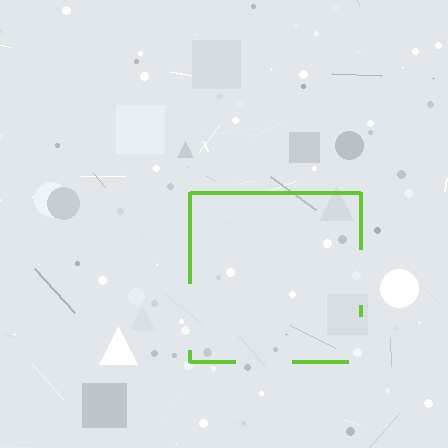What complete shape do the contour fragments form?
The contour fragments form a square.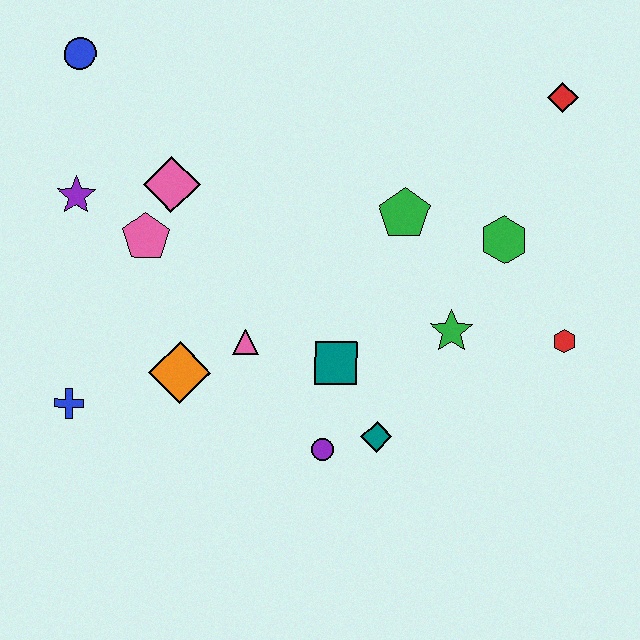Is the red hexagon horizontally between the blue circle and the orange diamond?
No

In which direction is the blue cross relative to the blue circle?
The blue cross is below the blue circle.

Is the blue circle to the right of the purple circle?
No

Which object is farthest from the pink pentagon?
The red diamond is farthest from the pink pentagon.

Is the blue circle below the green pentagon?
No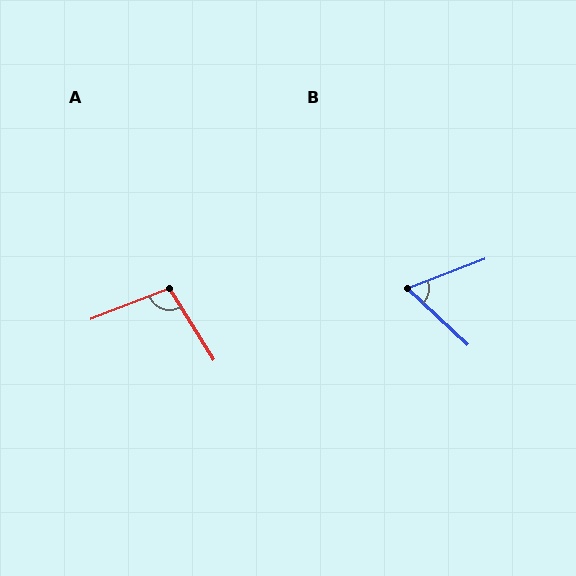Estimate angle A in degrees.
Approximately 100 degrees.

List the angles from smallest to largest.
B (64°), A (100°).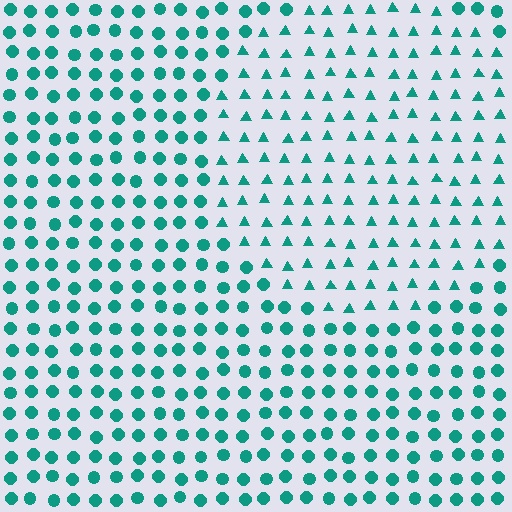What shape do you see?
I see a circle.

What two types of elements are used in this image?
The image uses triangles inside the circle region and circles outside it.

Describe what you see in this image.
The image is filled with small teal elements arranged in a uniform grid. A circle-shaped region contains triangles, while the surrounding area contains circles. The boundary is defined purely by the change in element shape.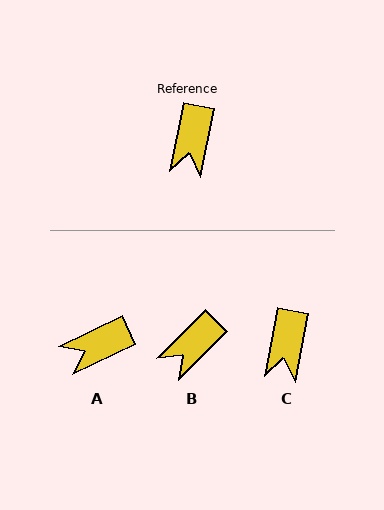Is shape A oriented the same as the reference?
No, it is off by about 53 degrees.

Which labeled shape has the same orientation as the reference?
C.